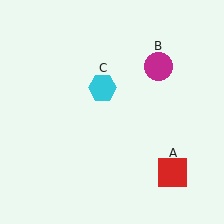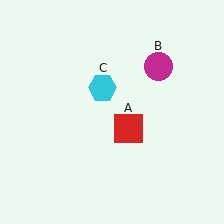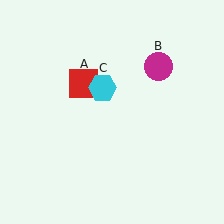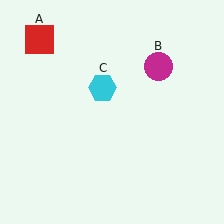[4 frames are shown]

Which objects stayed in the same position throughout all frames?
Magenta circle (object B) and cyan hexagon (object C) remained stationary.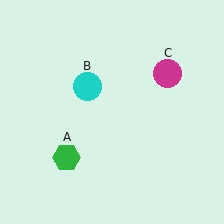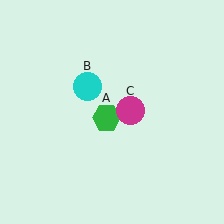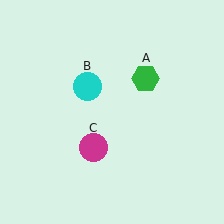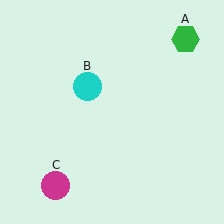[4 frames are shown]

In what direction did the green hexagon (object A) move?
The green hexagon (object A) moved up and to the right.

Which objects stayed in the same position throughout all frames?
Cyan circle (object B) remained stationary.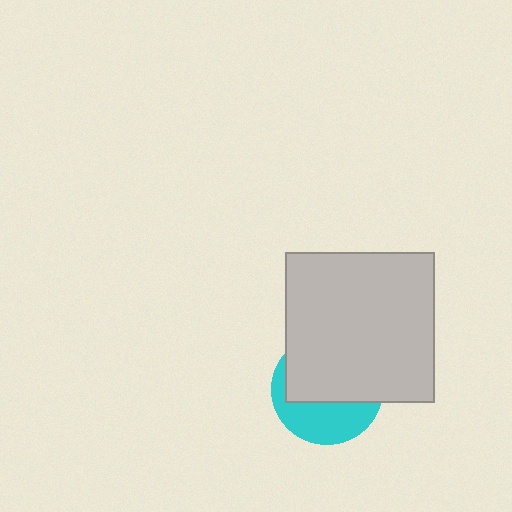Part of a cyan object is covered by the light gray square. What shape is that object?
It is a circle.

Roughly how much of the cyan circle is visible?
A small part of it is visible (roughly 40%).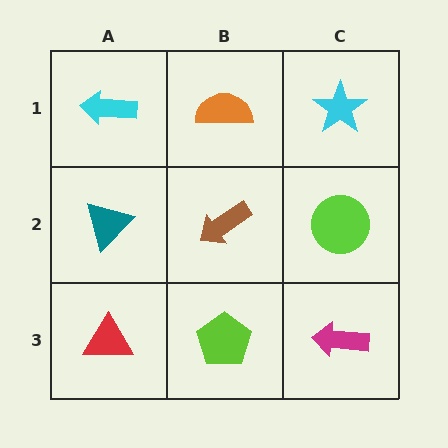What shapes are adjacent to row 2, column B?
An orange semicircle (row 1, column B), a lime pentagon (row 3, column B), a teal triangle (row 2, column A), a lime circle (row 2, column C).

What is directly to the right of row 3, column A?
A lime pentagon.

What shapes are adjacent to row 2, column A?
A cyan arrow (row 1, column A), a red triangle (row 3, column A), a brown arrow (row 2, column B).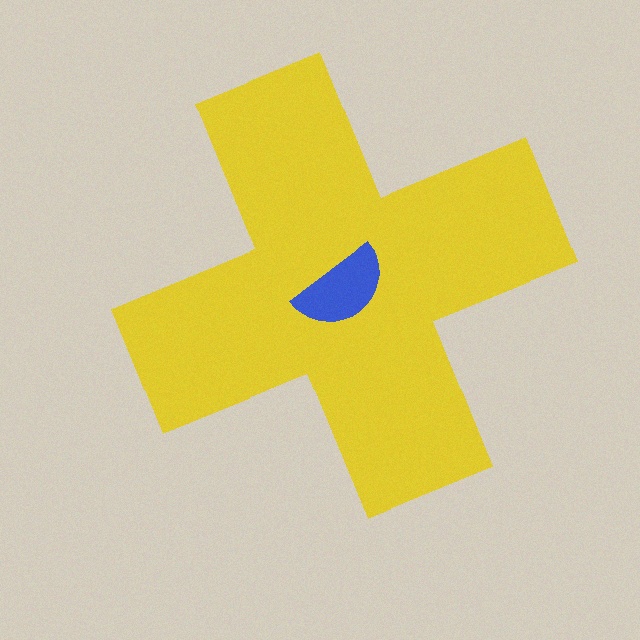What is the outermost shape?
The yellow cross.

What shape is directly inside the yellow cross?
The blue semicircle.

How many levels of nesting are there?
2.